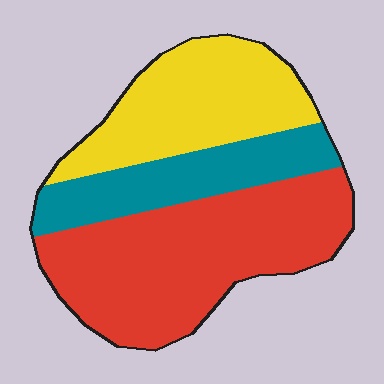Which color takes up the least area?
Teal, at roughly 20%.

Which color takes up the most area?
Red, at roughly 50%.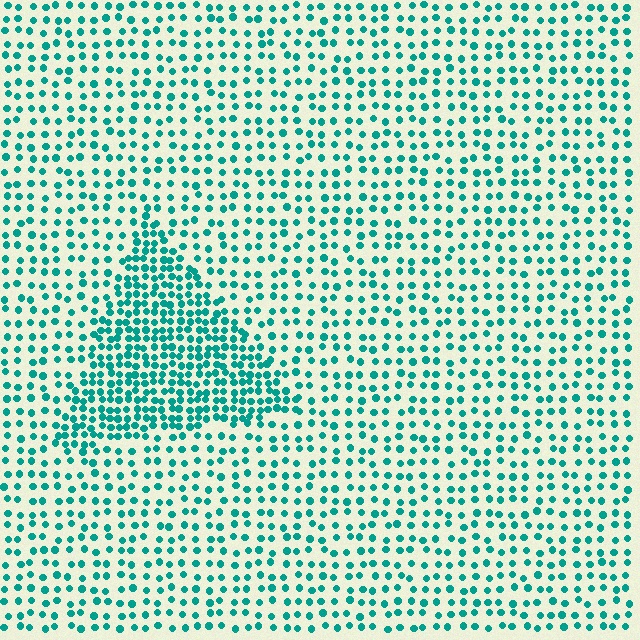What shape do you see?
I see a triangle.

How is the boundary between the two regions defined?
The boundary is defined by a change in element density (approximately 2.1x ratio). All elements are the same color, size, and shape.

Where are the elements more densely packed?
The elements are more densely packed inside the triangle boundary.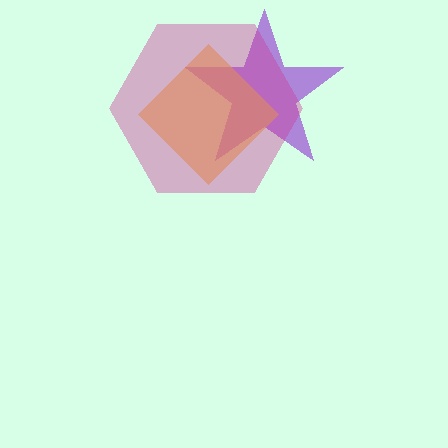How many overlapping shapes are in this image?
There are 3 overlapping shapes in the image.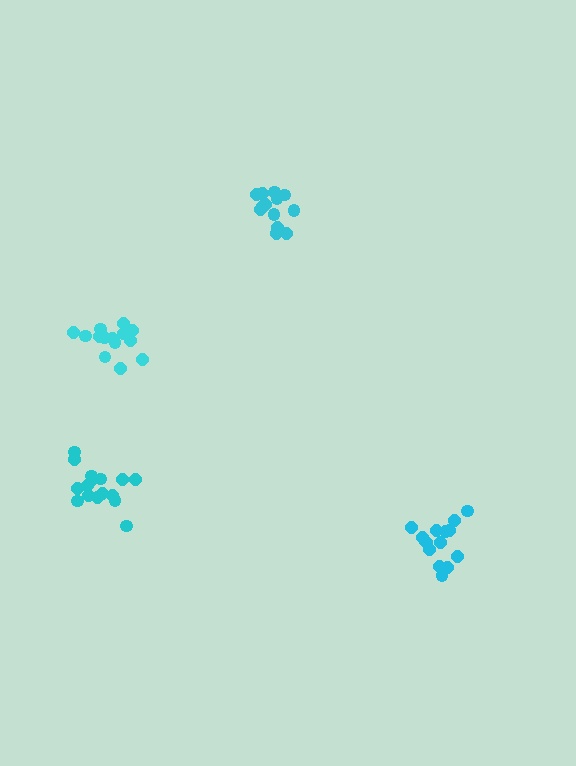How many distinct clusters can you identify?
There are 4 distinct clusters.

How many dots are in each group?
Group 1: 14 dots, Group 2: 15 dots, Group 3: 16 dots, Group 4: 15 dots (60 total).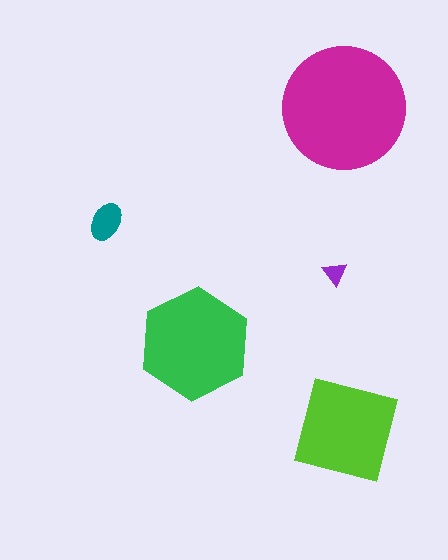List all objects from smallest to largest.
The purple triangle, the teal ellipse, the lime square, the green hexagon, the magenta circle.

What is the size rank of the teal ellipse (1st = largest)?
4th.